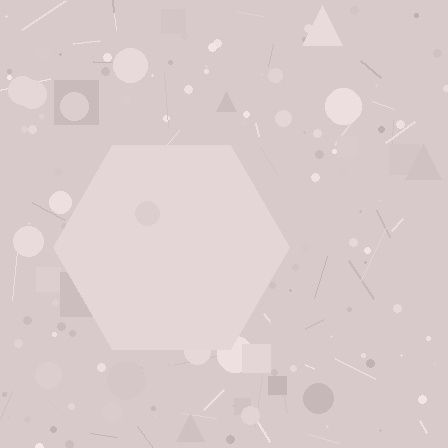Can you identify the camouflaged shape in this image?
The camouflaged shape is a hexagon.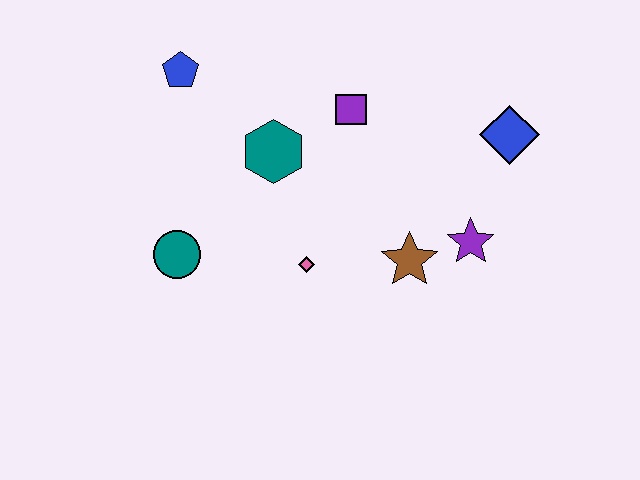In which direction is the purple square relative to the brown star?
The purple square is above the brown star.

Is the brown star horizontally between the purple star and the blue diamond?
No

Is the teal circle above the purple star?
No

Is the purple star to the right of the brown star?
Yes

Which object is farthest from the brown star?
The blue pentagon is farthest from the brown star.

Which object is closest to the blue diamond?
The purple star is closest to the blue diamond.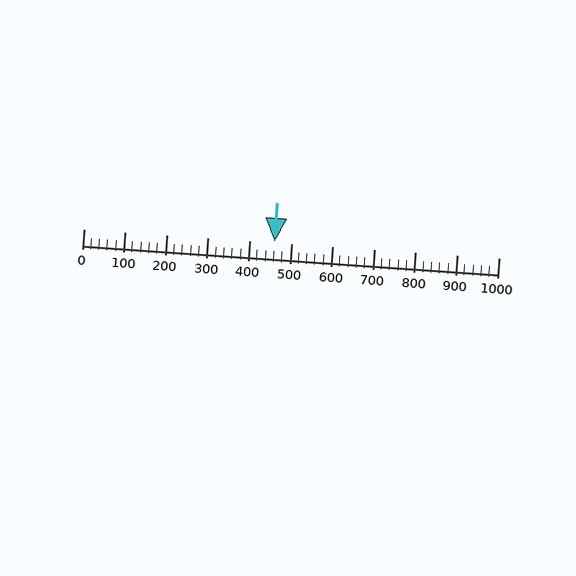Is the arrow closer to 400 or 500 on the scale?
The arrow is closer to 500.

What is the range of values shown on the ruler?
The ruler shows values from 0 to 1000.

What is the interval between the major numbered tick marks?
The major tick marks are spaced 100 units apart.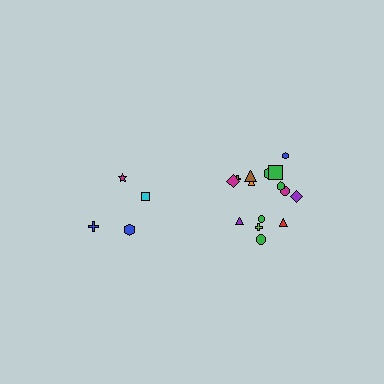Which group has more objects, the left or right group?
The right group.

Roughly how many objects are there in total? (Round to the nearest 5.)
Roughly 20 objects in total.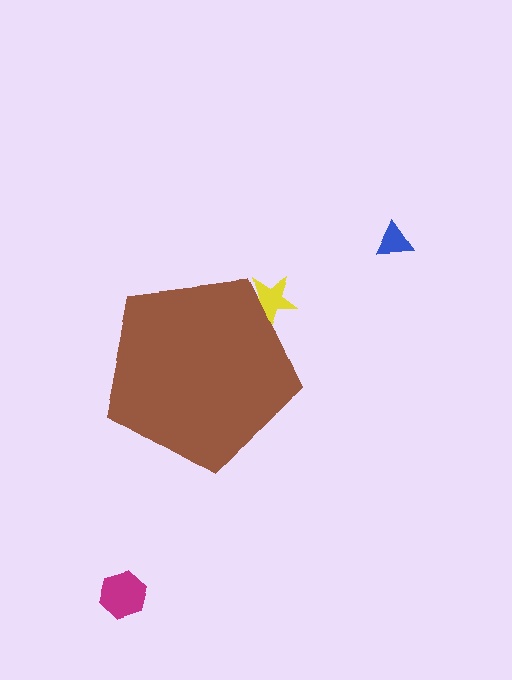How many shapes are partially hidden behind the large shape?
1 shape is partially hidden.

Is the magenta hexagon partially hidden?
No, the magenta hexagon is fully visible.